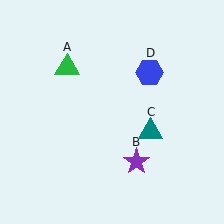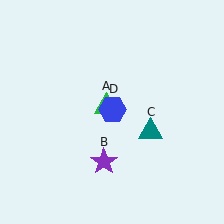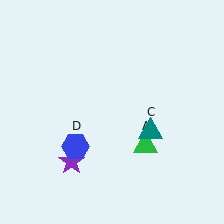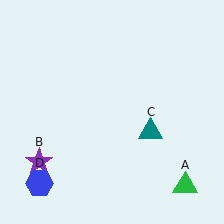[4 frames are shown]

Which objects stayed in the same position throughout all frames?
Teal triangle (object C) remained stationary.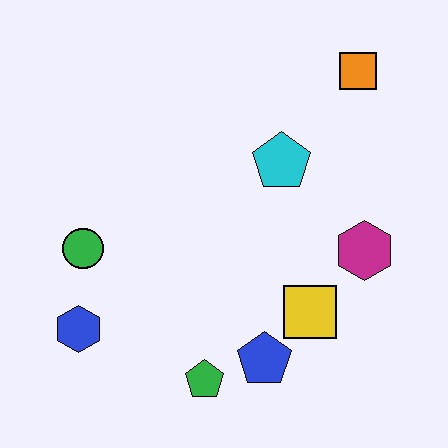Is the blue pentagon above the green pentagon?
Yes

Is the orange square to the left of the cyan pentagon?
No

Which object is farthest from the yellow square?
The orange square is farthest from the yellow square.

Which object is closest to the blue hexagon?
The green circle is closest to the blue hexagon.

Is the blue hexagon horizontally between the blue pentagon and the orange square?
No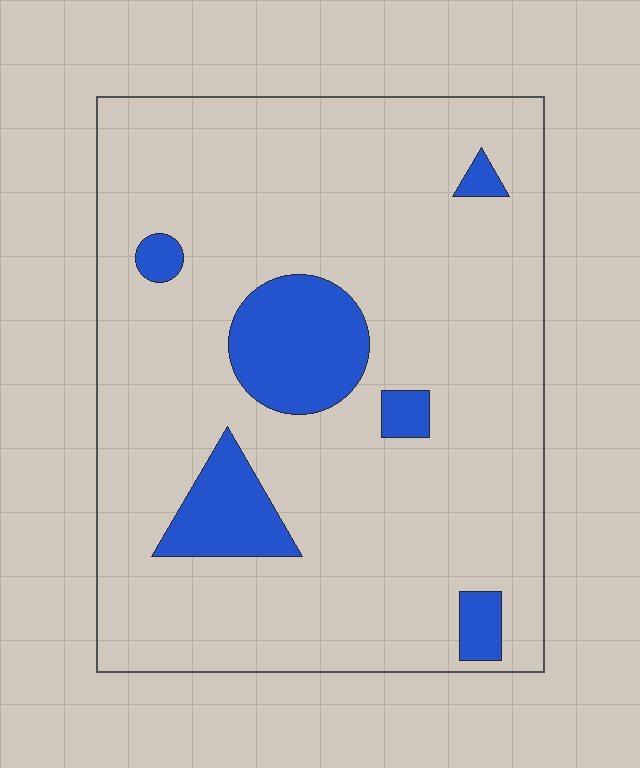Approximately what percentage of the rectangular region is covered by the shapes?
Approximately 15%.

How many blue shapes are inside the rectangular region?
6.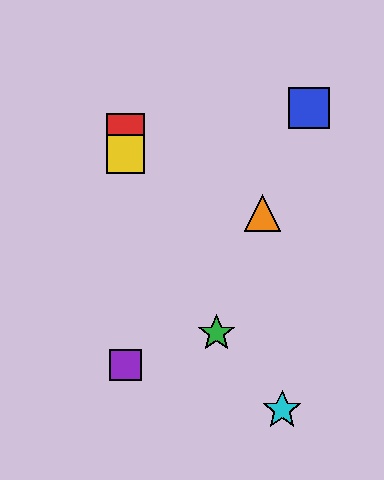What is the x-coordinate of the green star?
The green star is at x≈216.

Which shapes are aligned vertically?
The red square, the yellow square, the purple square are aligned vertically.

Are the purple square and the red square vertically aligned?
Yes, both are at x≈126.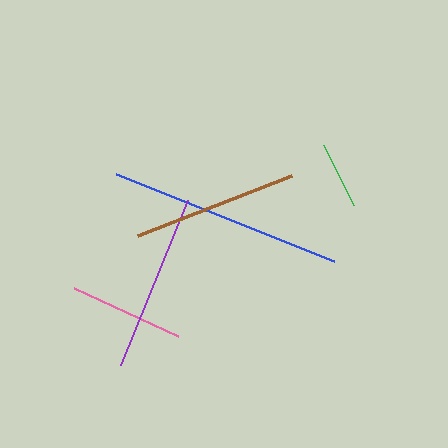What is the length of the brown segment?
The brown segment is approximately 165 pixels long.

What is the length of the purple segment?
The purple segment is approximately 178 pixels long.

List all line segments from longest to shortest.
From longest to shortest: blue, purple, brown, pink, green.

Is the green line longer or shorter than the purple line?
The purple line is longer than the green line.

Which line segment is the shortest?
The green line is the shortest at approximately 67 pixels.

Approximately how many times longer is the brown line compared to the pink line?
The brown line is approximately 1.5 times the length of the pink line.